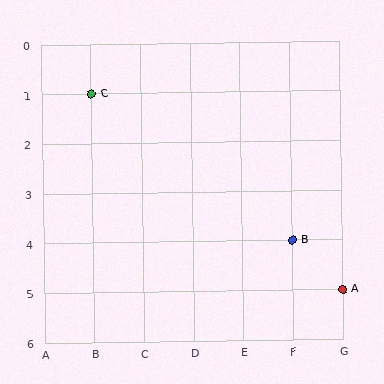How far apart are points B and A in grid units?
Points B and A are 1 column and 1 row apart (about 1.4 grid units diagonally).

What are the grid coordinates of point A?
Point A is at grid coordinates (G, 5).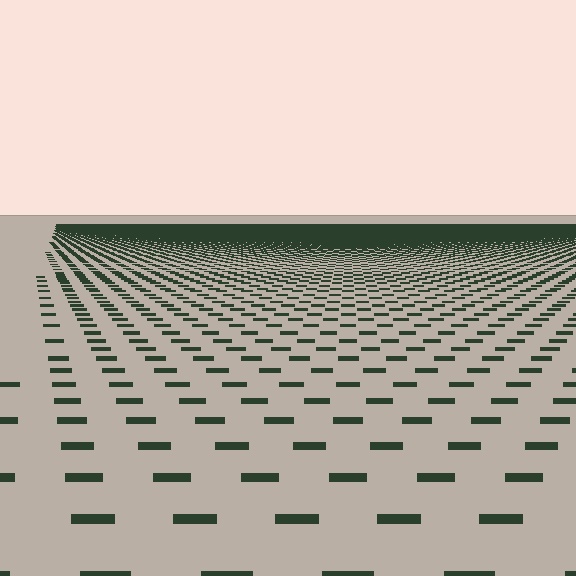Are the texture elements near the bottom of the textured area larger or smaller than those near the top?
Larger. Near the bottom, elements are closer to the viewer and appear at a bigger on-screen size.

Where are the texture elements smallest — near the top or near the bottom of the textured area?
Near the top.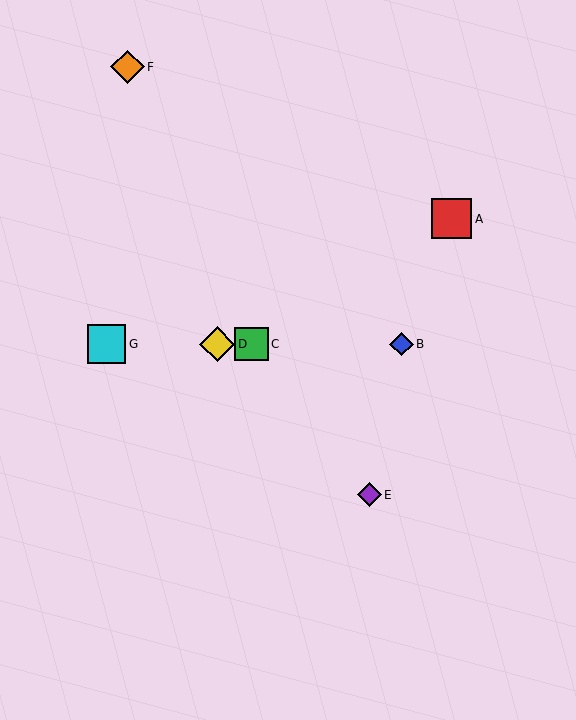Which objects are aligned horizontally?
Objects B, C, D, G are aligned horizontally.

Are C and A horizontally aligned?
No, C is at y≈344 and A is at y≈219.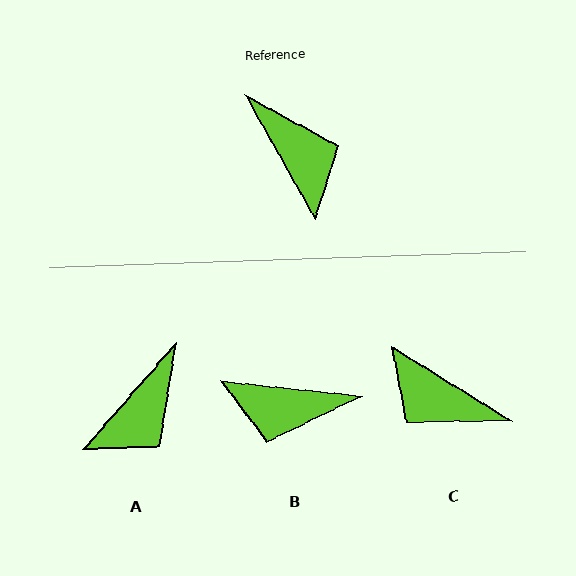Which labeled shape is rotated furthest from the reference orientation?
C, about 151 degrees away.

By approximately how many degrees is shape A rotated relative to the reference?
Approximately 70 degrees clockwise.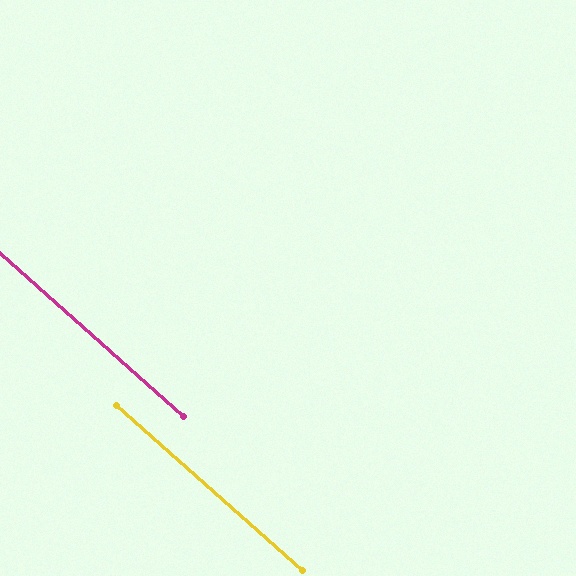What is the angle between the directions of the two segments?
Approximately 0 degrees.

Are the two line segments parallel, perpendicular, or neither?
Parallel — their directions differ by only 0.1°.